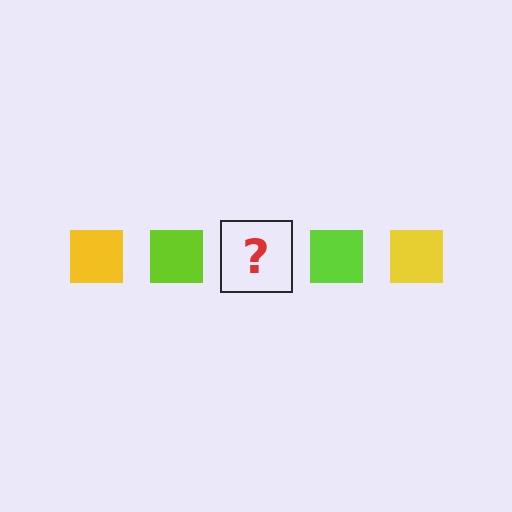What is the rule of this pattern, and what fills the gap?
The rule is that the pattern cycles through yellow, lime squares. The gap should be filled with a yellow square.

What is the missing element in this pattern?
The missing element is a yellow square.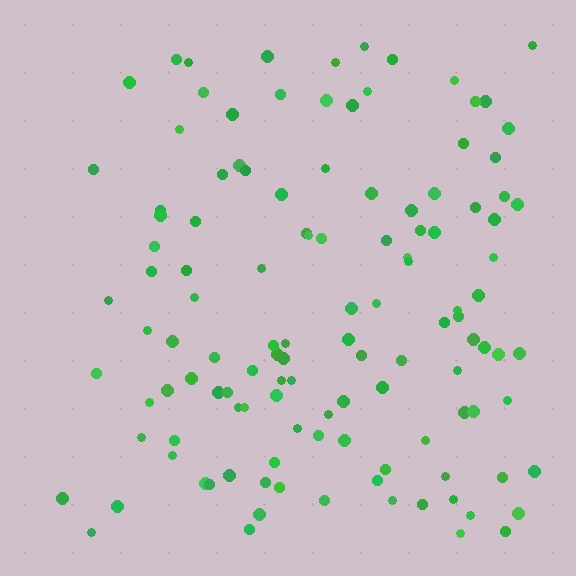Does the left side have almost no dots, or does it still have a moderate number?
Still a moderate number, just noticeably fewer than the right.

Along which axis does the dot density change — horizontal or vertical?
Horizontal.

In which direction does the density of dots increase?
From left to right, with the right side densest.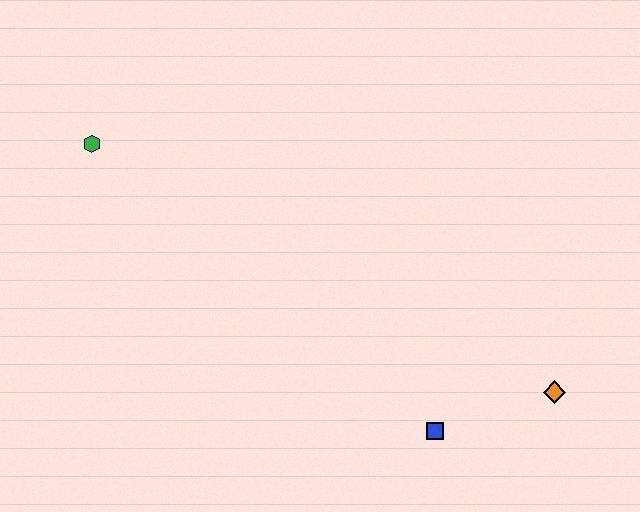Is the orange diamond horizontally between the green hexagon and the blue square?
No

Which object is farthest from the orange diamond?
The green hexagon is farthest from the orange diamond.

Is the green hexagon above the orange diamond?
Yes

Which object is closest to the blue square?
The orange diamond is closest to the blue square.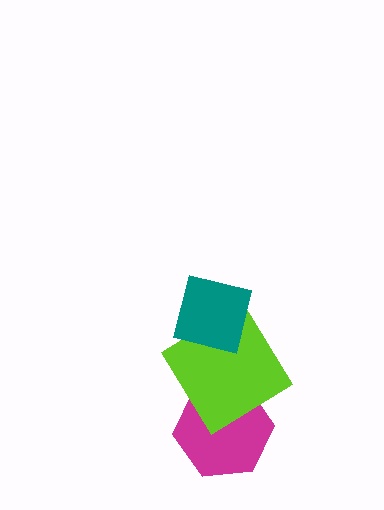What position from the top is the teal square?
The teal square is 1st from the top.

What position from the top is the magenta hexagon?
The magenta hexagon is 3rd from the top.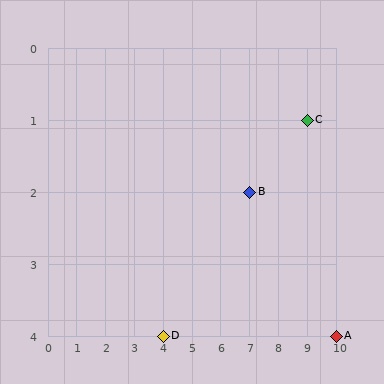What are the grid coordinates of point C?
Point C is at grid coordinates (9, 1).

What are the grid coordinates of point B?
Point B is at grid coordinates (7, 2).